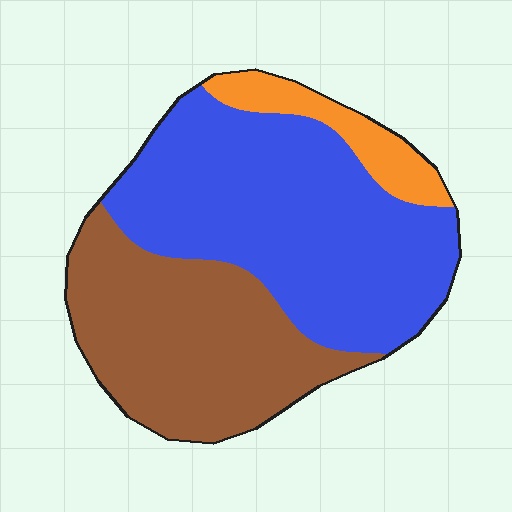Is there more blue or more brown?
Blue.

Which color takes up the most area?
Blue, at roughly 50%.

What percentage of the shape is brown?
Brown covers 38% of the shape.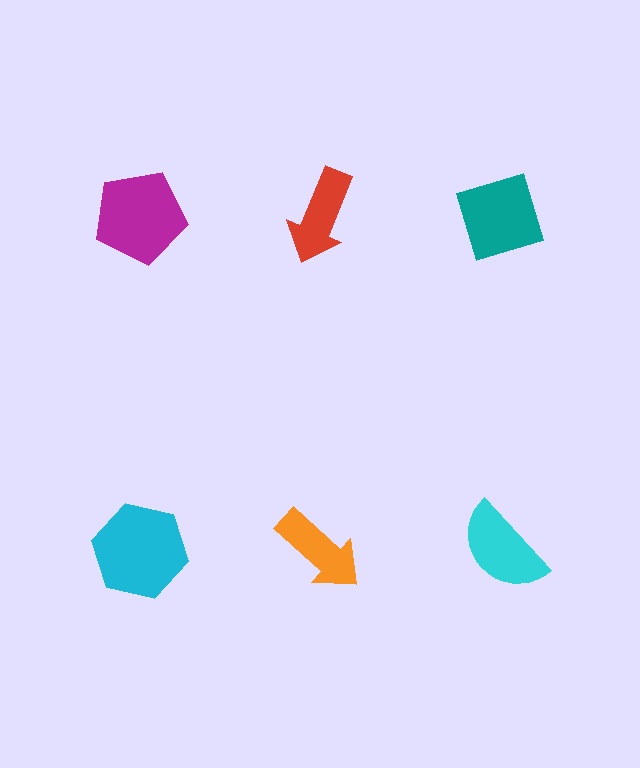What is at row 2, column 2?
An orange arrow.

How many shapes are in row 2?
3 shapes.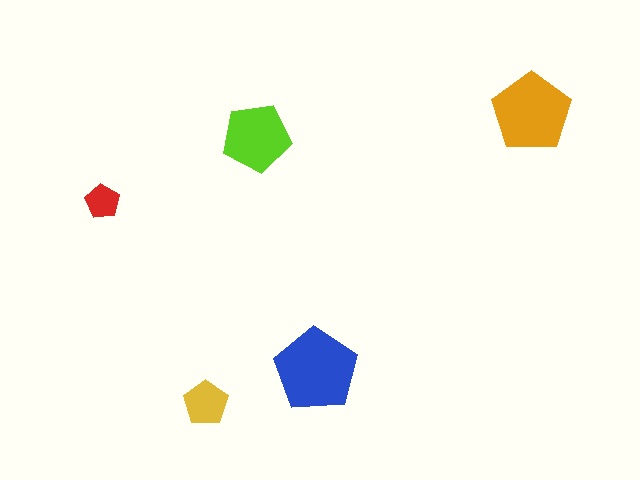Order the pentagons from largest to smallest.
the blue one, the orange one, the lime one, the yellow one, the red one.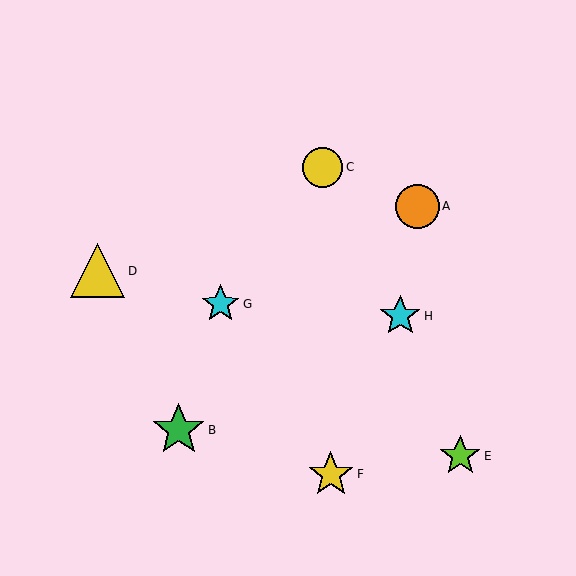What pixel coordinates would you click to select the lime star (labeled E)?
Click at (460, 456) to select the lime star E.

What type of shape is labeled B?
Shape B is a green star.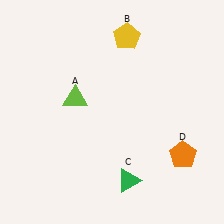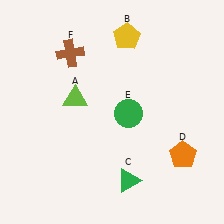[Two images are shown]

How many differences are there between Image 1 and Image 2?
There are 2 differences between the two images.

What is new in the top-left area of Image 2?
A brown cross (F) was added in the top-left area of Image 2.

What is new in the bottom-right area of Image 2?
A green circle (E) was added in the bottom-right area of Image 2.